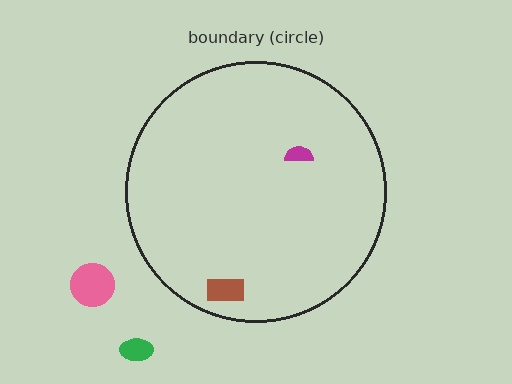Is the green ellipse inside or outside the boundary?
Outside.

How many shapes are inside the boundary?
2 inside, 2 outside.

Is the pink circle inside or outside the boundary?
Outside.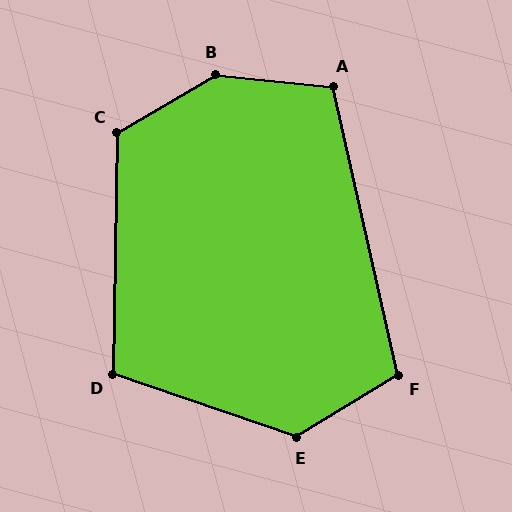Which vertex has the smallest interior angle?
D, at approximately 108 degrees.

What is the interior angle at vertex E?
Approximately 130 degrees (obtuse).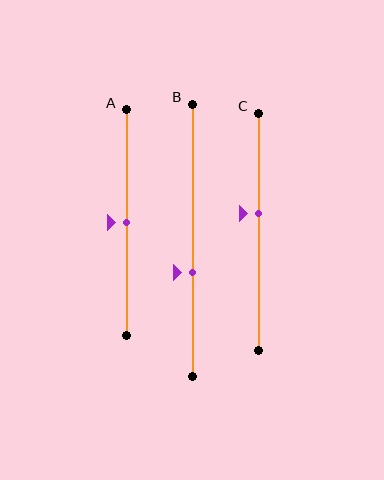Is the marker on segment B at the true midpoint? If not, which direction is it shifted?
No, the marker on segment B is shifted downward by about 12% of the segment length.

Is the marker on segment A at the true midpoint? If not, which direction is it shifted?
Yes, the marker on segment A is at the true midpoint.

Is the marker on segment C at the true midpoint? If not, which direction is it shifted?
No, the marker on segment C is shifted upward by about 8% of the segment length.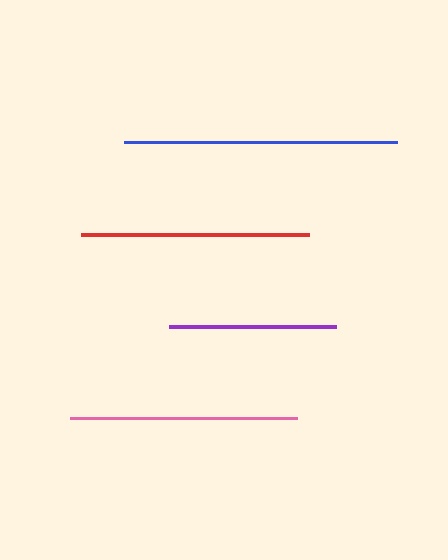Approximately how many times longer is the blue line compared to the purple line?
The blue line is approximately 1.6 times the length of the purple line.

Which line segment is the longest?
The blue line is the longest at approximately 273 pixels.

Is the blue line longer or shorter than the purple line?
The blue line is longer than the purple line.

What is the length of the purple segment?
The purple segment is approximately 167 pixels long.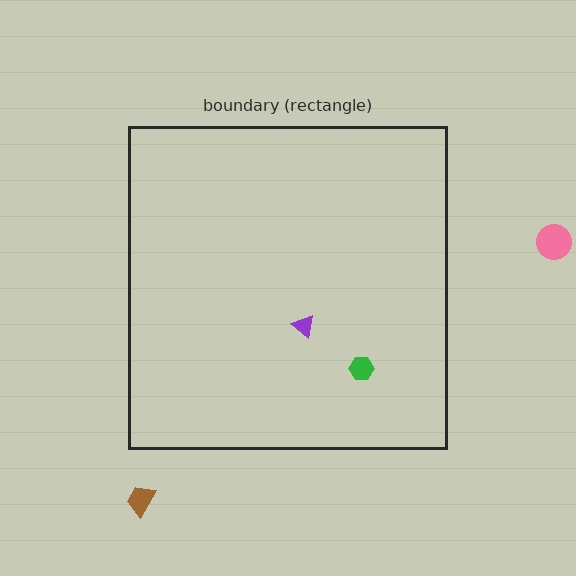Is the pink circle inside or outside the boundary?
Outside.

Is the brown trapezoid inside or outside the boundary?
Outside.